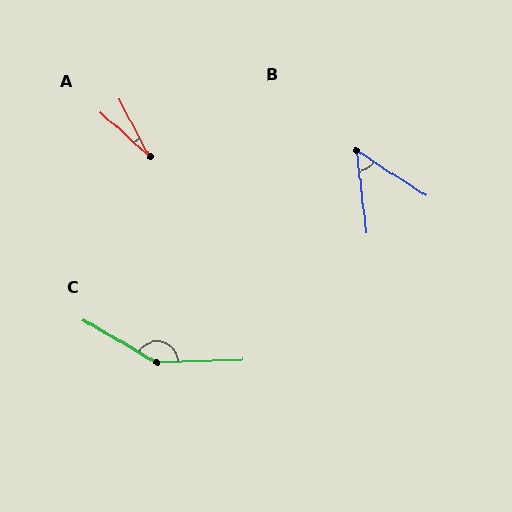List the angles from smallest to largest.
A (20°), B (50°), C (148°).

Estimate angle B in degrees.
Approximately 50 degrees.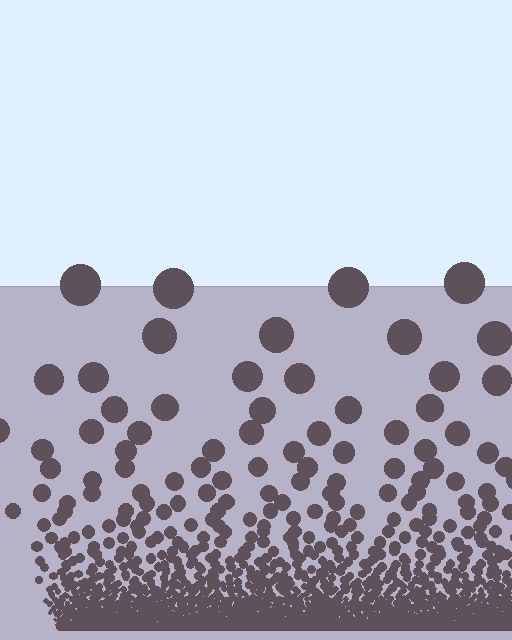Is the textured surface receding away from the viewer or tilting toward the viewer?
The surface appears to tilt toward the viewer. Texture elements get larger and sparser toward the top.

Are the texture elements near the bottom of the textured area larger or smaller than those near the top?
Smaller. The gradient is inverted — elements near the bottom are smaller and denser.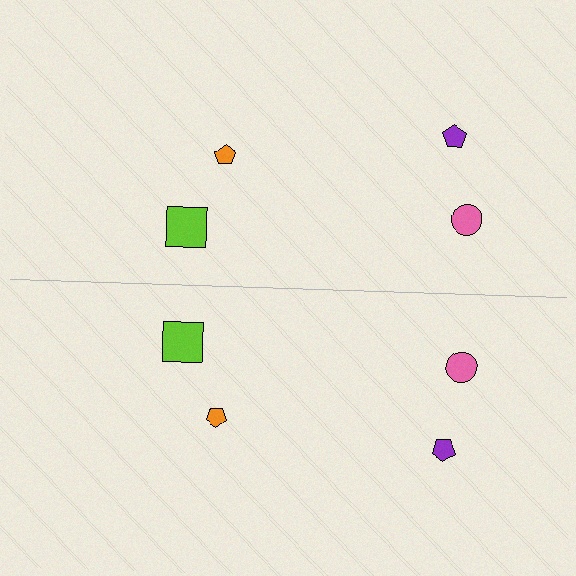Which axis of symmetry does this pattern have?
The pattern has a horizontal axis of symmetry running through the center of the image.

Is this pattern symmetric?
Yes, this pattern has bilateral (reflection) symmetry.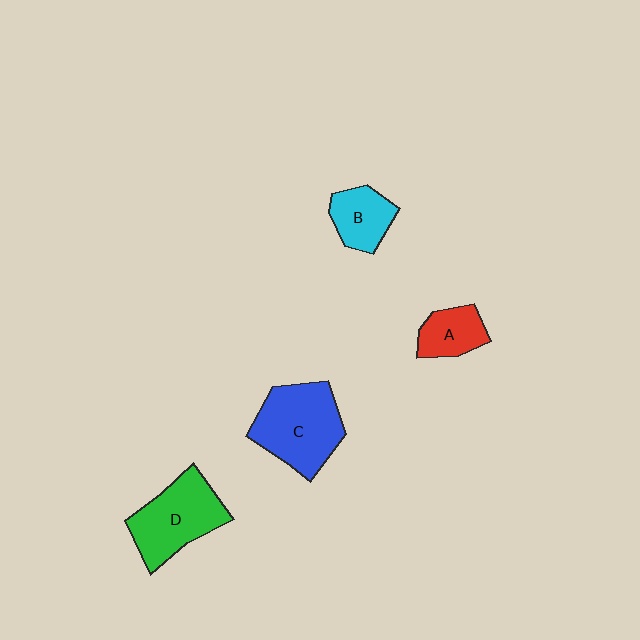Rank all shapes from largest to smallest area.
From largest to smallest: C (blue), D (green), B (cyan), A (red).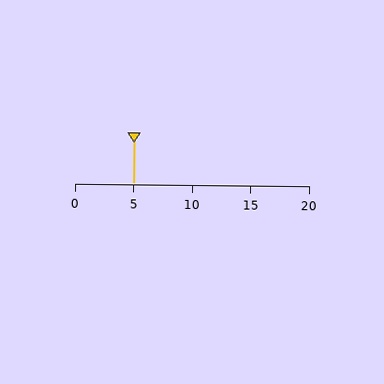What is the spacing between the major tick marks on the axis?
The major ticks are spaced 5 apart.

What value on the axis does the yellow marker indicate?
The marker indicates approximately 5.